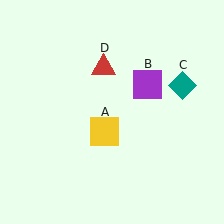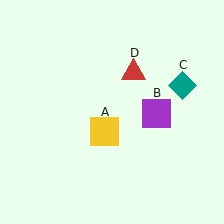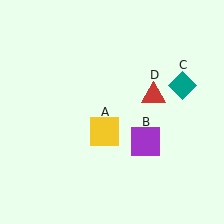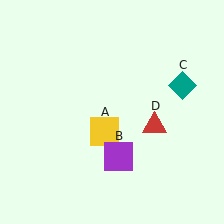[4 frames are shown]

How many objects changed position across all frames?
2 objects changed position: purple square (object B), red triangle (object D).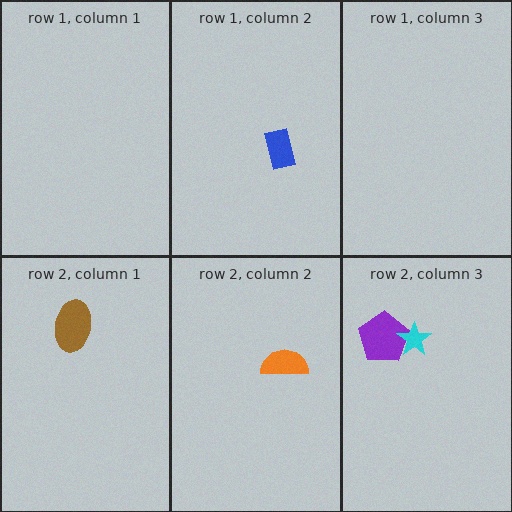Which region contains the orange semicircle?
The row 2, column 2 region.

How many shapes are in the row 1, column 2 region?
1.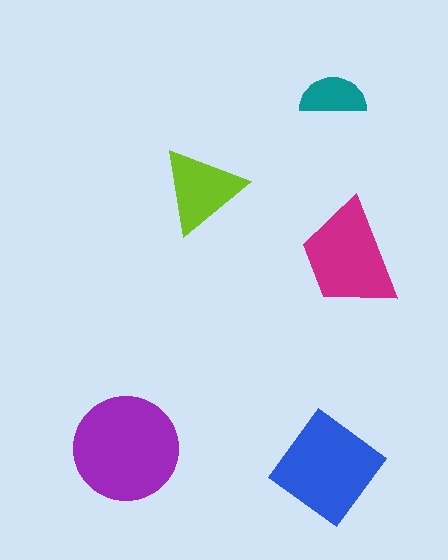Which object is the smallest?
The teal semicircle.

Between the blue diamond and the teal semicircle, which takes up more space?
The blue diamond.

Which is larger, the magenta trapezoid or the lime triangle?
The magenta trapezoid.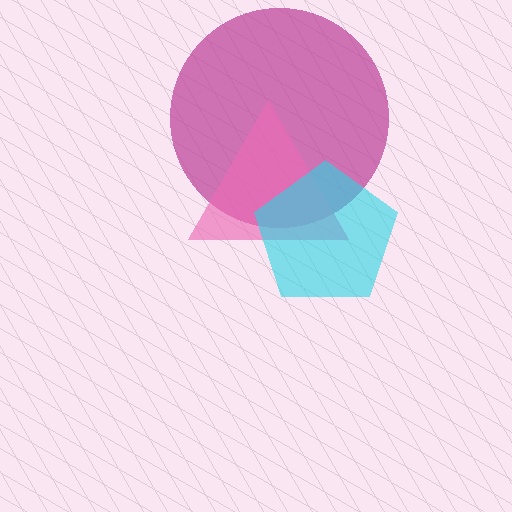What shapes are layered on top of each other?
The layered shapes are: a magenta circle, a pink triangle, a cyan pentagon.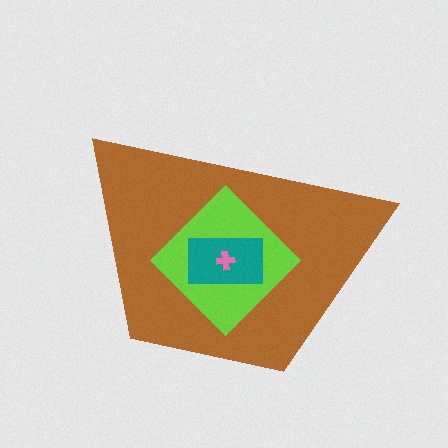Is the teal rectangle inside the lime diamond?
Yes.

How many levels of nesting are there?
4.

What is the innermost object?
The pink cross.